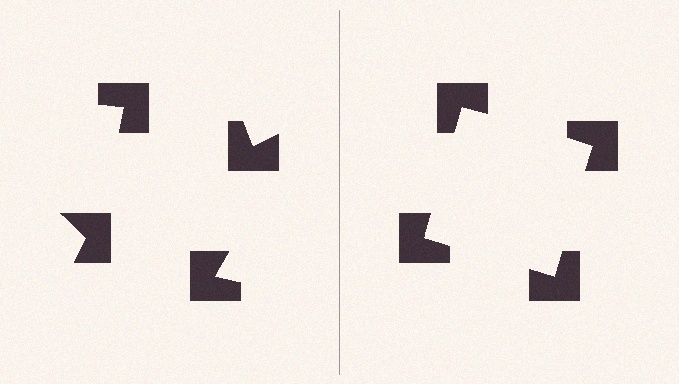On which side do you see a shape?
An illusory square appears on the right side. On the left side the wedge cuts are rotated, so no coherent shape forms.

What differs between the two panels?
The notched squares are positioned identically on both sides; only the wedge orientations differ. On the right they align to a square; on the left they are misaligned.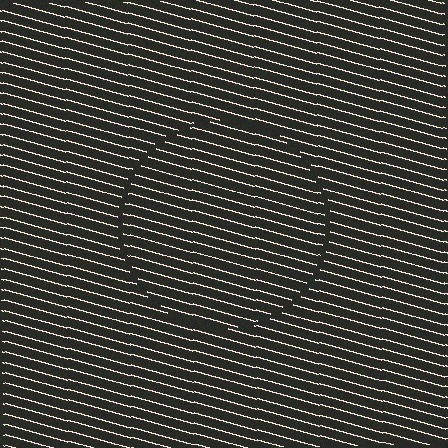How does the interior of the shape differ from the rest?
The interior of the shape contains the same grating, shifted by half a period — the contour is defined by the phase discontinuity where line-ends from the inner and outer gratings abut.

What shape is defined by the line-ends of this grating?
An illusory circle. The interior of the shape contains the same grating, shifted by half a period — the contour is defined by the phase discontinuity where line-ends from the inner and outer gratings abut.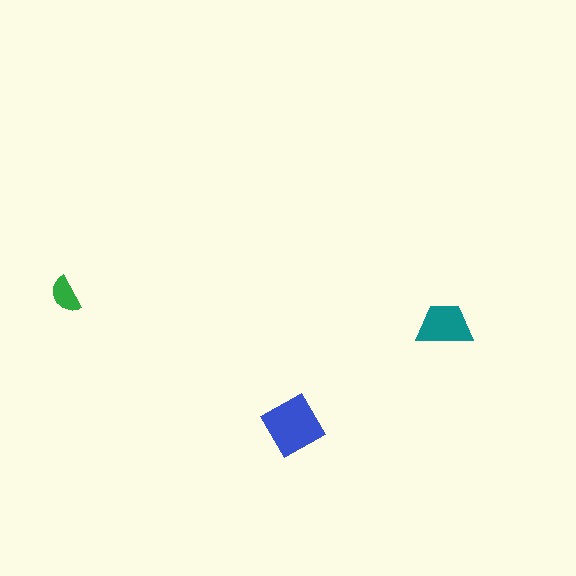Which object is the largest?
The blue square.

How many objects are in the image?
There are 3 objects in the image.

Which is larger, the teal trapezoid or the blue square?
The blue square.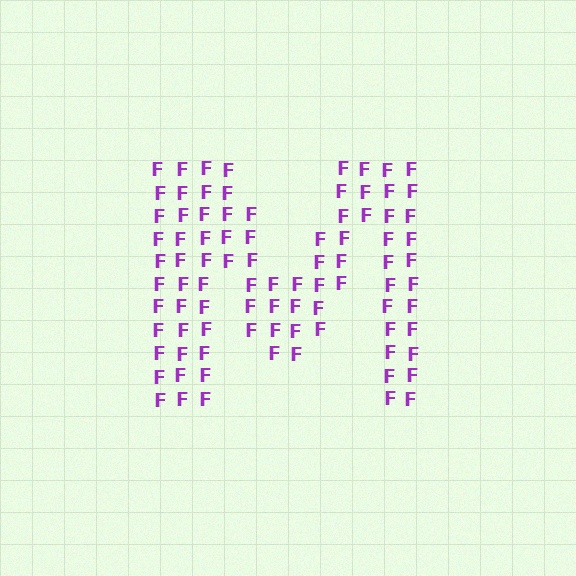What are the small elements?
The small elements are letter F's.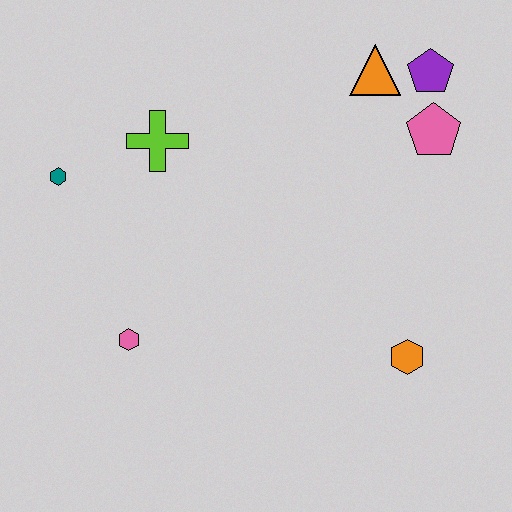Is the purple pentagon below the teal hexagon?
No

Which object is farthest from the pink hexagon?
The purple pentagon is farthest from the pink hexagon.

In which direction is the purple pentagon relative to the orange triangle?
The purple pentagon is to the right of the orange triangle.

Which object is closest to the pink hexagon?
The teal hexagon is closest to the pink hexagon.